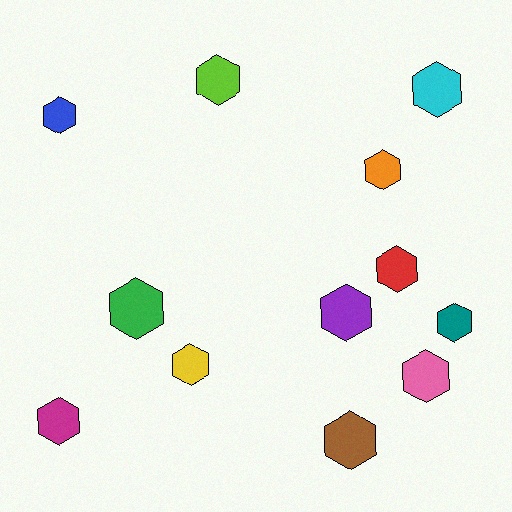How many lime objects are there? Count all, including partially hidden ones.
There is 1 lime object.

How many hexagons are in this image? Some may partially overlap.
There are 12 hexagons.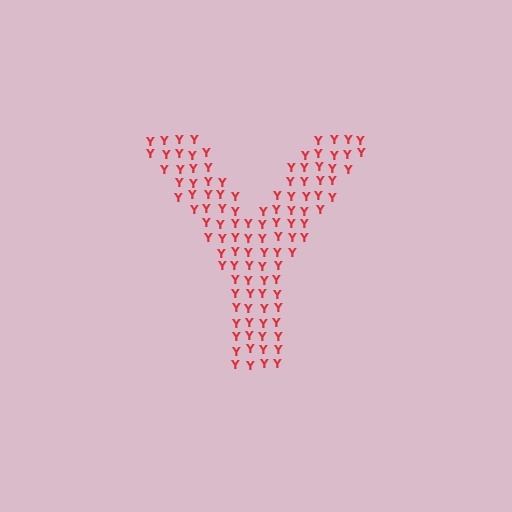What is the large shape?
The large shape is the letter Y.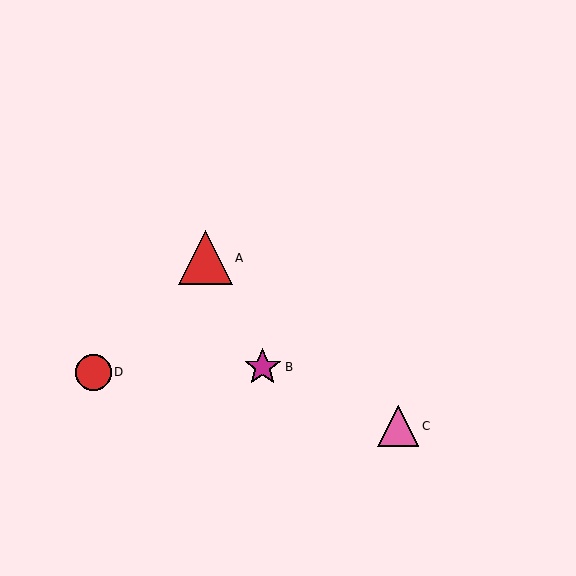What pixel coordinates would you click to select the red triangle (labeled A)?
Click at (205, 258) to select the red triangle A.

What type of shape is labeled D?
Shape D is a red circle.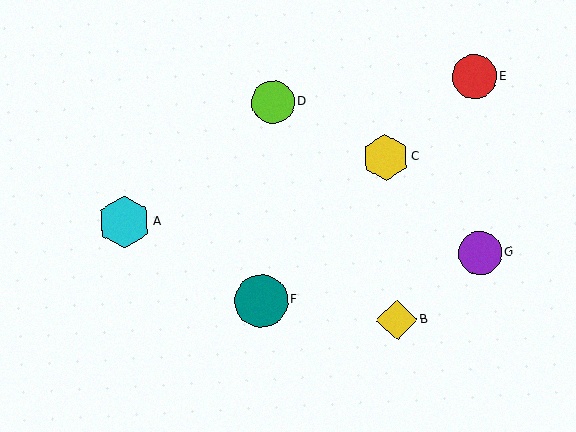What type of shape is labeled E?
Shape E is a red circle.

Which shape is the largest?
The teal circle (labeled F) is the largest.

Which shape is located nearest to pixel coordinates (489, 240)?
The purple circle (labeled G) at (480, 253) is nearest to that location.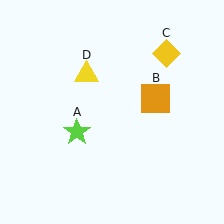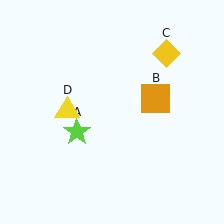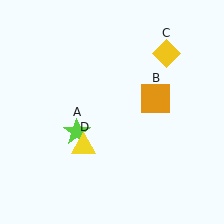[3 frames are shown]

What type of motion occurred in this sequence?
The yellow triangle (object D) rotated counterclockwise around the center of the scene.